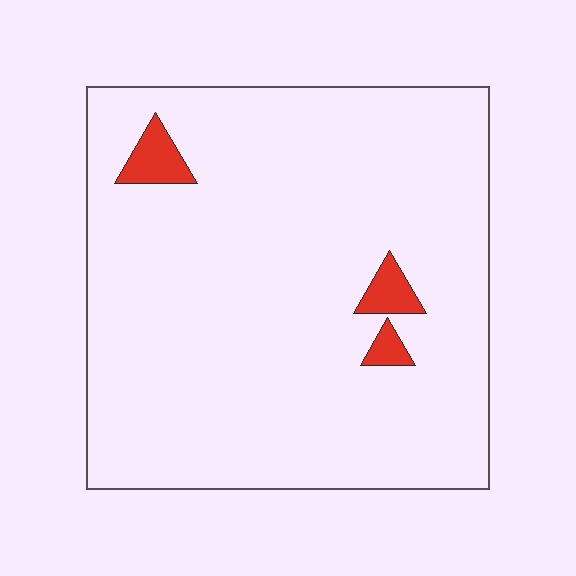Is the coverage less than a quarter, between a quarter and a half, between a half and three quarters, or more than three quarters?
Less than a quarter.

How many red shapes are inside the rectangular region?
3.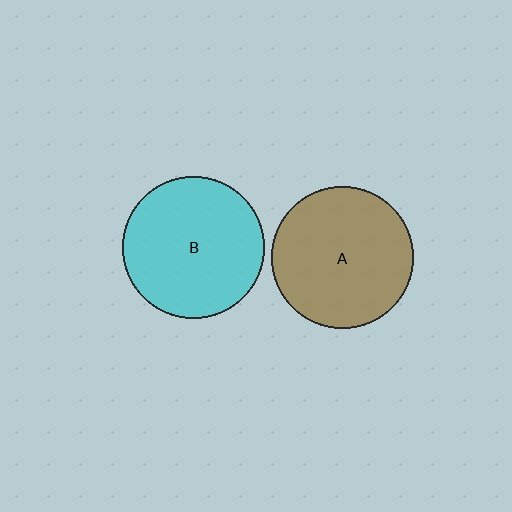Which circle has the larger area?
Circle B (cyan).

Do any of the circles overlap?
No, none of the circles overlap.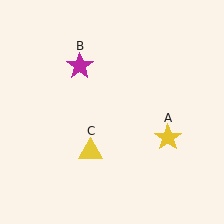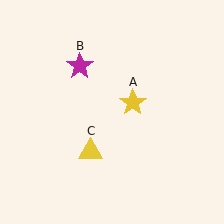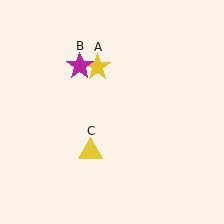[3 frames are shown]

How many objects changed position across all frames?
1 object changed position: yellow star (object A).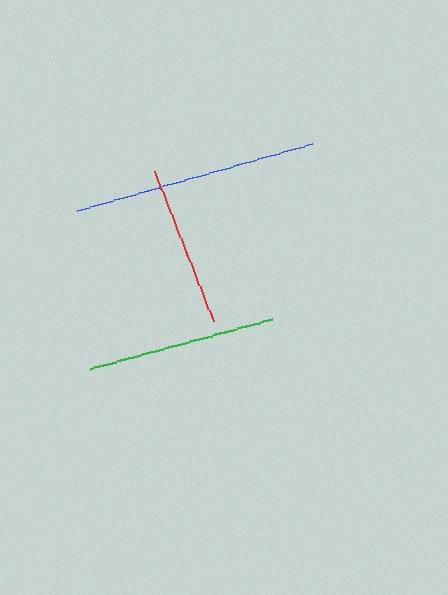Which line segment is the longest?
The blue line is the longest at approximately 244 pixels.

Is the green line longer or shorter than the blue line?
The blue line is longer than the green line.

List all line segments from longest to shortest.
From longest to shortest: blue, green, red.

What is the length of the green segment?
The green segment is approximately 188 pixels long.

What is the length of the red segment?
The red segment is approximately 162 pixels long.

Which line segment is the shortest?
The red line is the shortest at approximately 162 pixels.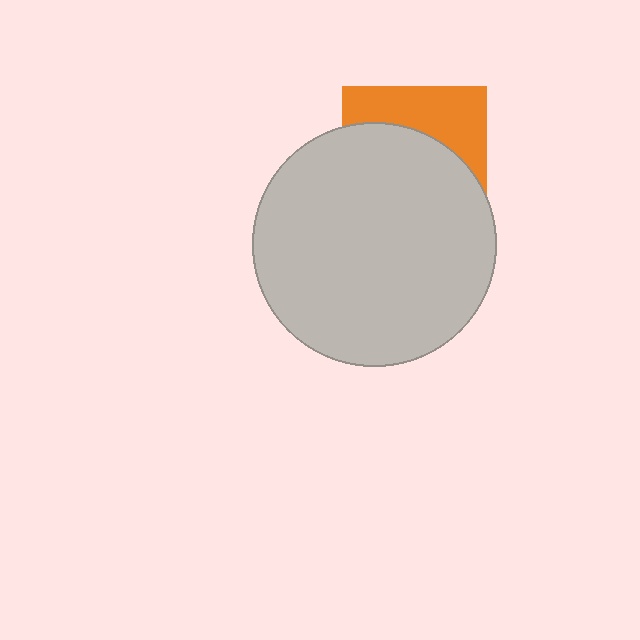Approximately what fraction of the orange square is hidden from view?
Roughly 64% of the orange square is hidden behind the light gray circle.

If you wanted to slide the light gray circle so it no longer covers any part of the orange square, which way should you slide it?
Slide it down — that is the most direct way to separate the two shapes.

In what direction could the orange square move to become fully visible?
The orange square could move up. That would shift it out from behind the light gray circle entirely.